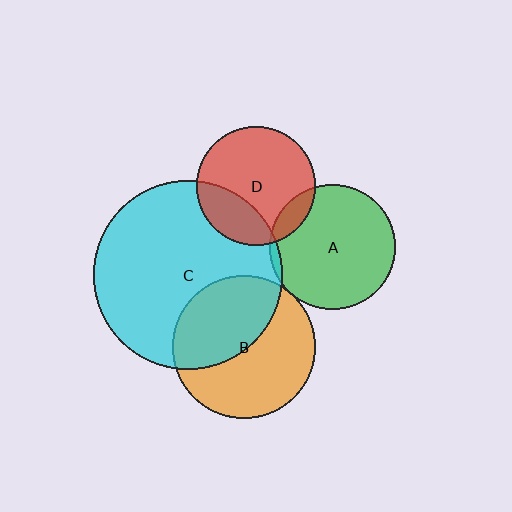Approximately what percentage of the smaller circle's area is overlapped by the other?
Approximately 25%.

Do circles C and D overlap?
Yes.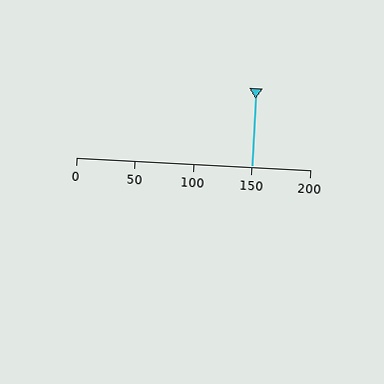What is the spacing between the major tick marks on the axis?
The major ticks are spaced 50 apart.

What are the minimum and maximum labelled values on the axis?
The axis runs from 0 to 200.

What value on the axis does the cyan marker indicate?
The marker indicates approximately 150.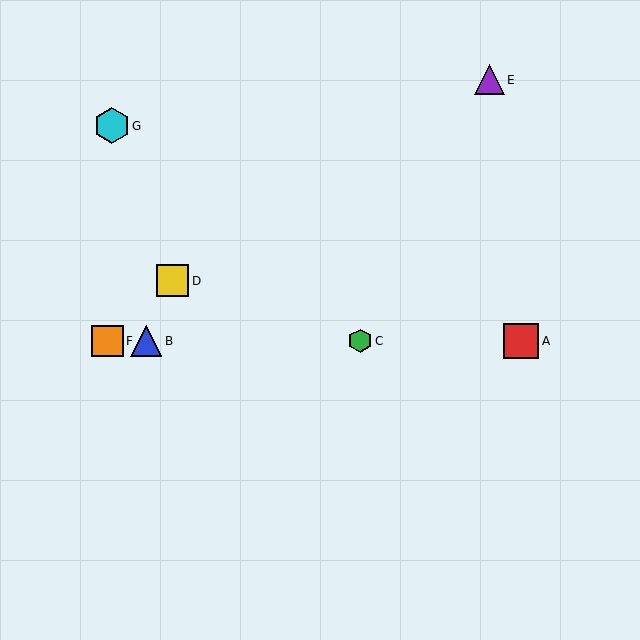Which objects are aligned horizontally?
Objects A, B, C, F are aligned horizontally.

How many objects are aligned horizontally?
4 objects (A, B, C, F) are aligned horizontally.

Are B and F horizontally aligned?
Yes, both are at y≈341.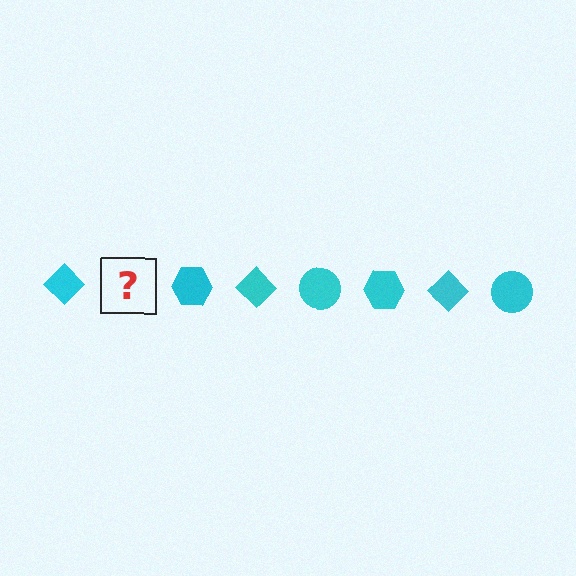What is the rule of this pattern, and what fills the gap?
The rule is that the pattern cycles through diamond, circle, hexagon shapes in cyan. The gap should be filled with a cyan circle.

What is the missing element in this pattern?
The missing element is a cyan circle.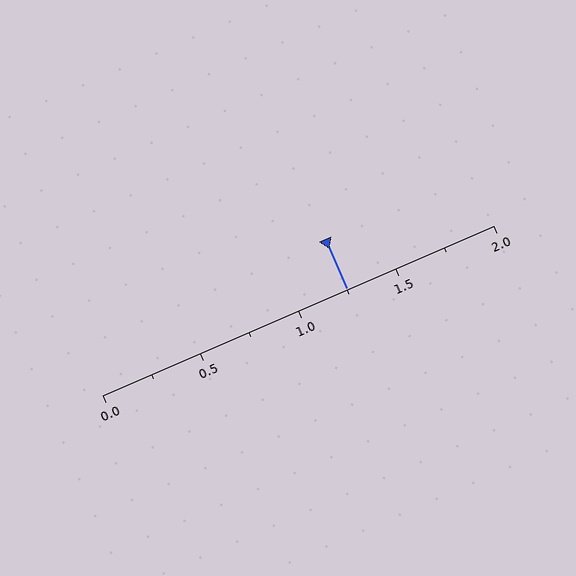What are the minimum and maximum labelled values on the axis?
The axis runs from 0.0 to 2.0.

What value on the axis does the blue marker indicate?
The marker indicates approximately 1.25.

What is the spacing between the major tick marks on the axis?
The major ticks are spaced 0.5 apart.